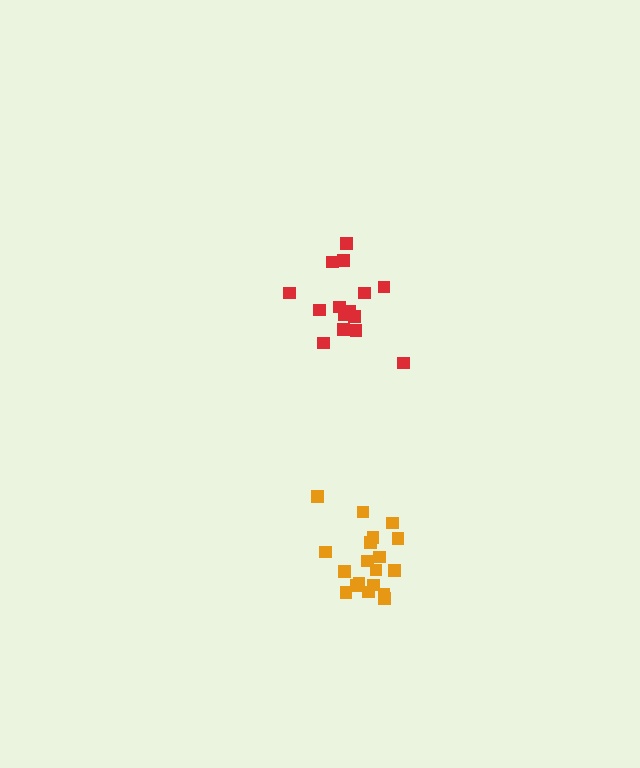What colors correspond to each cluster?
The clusters are colored: red, orange.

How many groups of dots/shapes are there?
There are 2 groups.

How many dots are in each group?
Group 1: 15 dots, Group 2: 19 dots (34 total).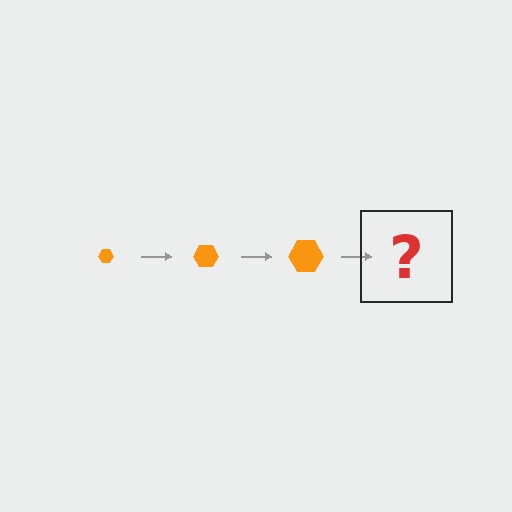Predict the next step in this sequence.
The next step is an orange hexagon, larger than the previous one.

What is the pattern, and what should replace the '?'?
The pattern is that the hexagon gets progressively larger each step. The '?' should be an orange hexagon, larger than the previous one.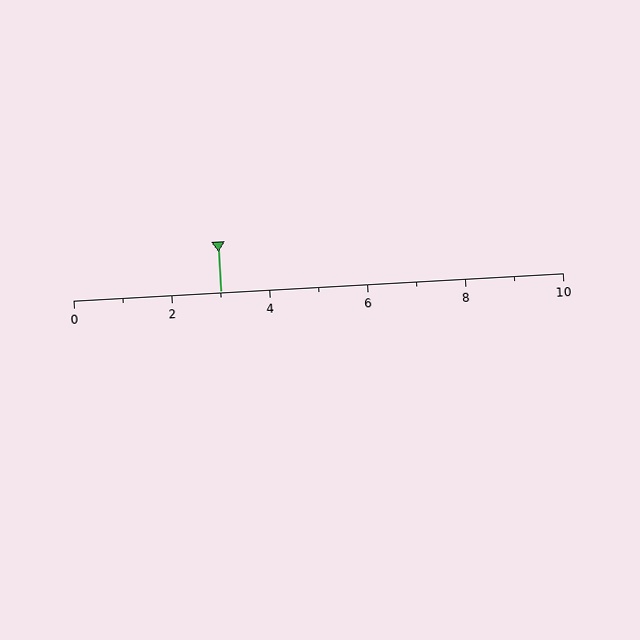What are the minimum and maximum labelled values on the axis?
The axis runs from 0 to 10.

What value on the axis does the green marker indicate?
The marker indicates approximately 3.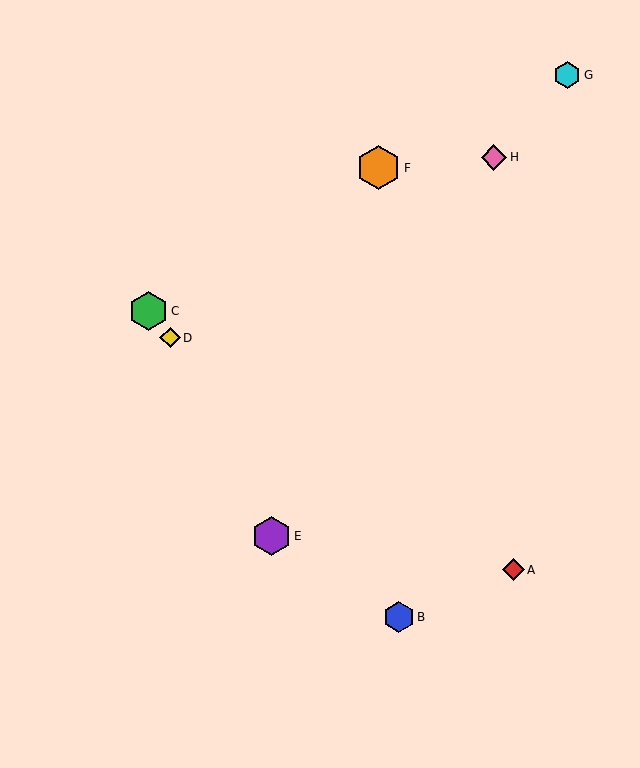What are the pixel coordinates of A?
Object A is at (513, 570).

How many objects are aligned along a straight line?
3 objects (B, C, D) are aligned along a straight line.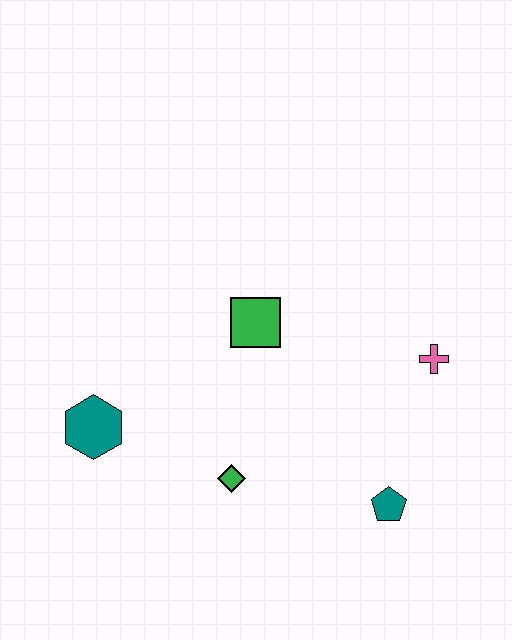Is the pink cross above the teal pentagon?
Yes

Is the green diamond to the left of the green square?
Yes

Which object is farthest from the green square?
The teal pentagon is farthest from the green square.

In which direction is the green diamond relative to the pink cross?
The green diamond is to the left of the pink cross.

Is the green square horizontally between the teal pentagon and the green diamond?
Yes